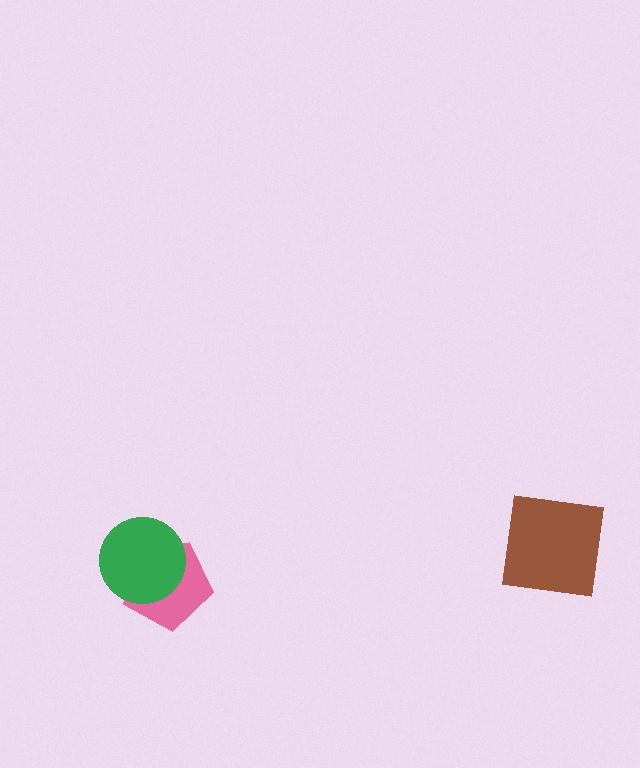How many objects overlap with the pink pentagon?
1 object overlaps with the pink pentagon.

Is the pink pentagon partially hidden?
Yes, it is partially covered by another shape.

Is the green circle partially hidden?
No, no other shape covers it.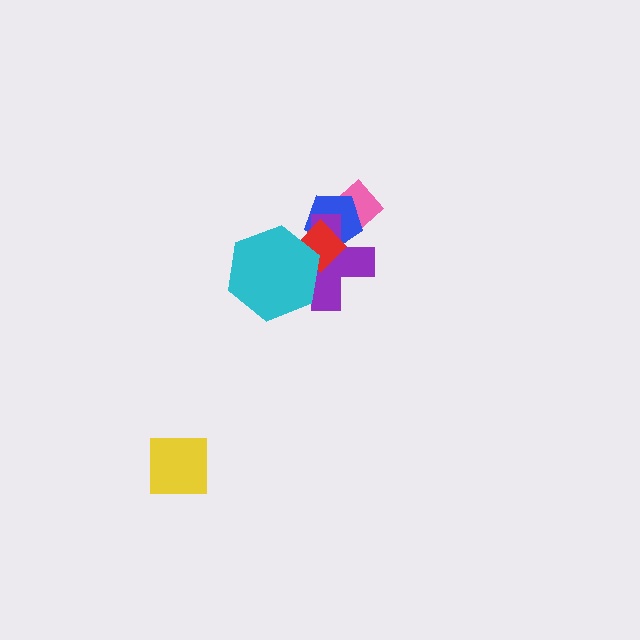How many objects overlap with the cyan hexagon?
2 objects overlap with the cyan hexagon.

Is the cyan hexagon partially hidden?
No, no other shape covers it.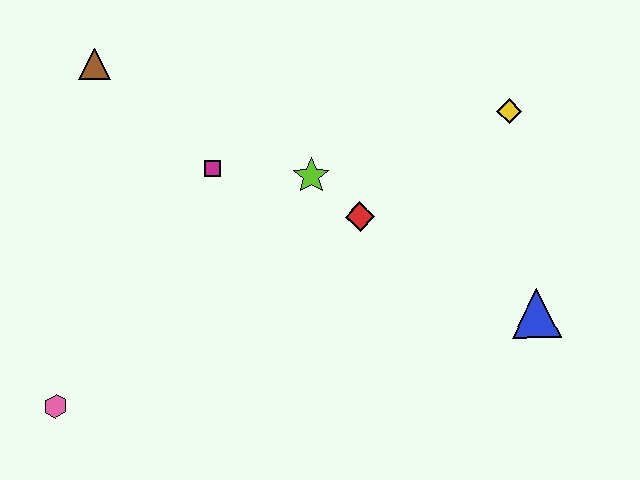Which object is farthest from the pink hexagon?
The yellow diamond is farthest from the pink hexagon.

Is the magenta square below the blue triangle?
No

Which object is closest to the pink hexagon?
The magenta square is closest to the pink hexagon.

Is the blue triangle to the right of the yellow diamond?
Yes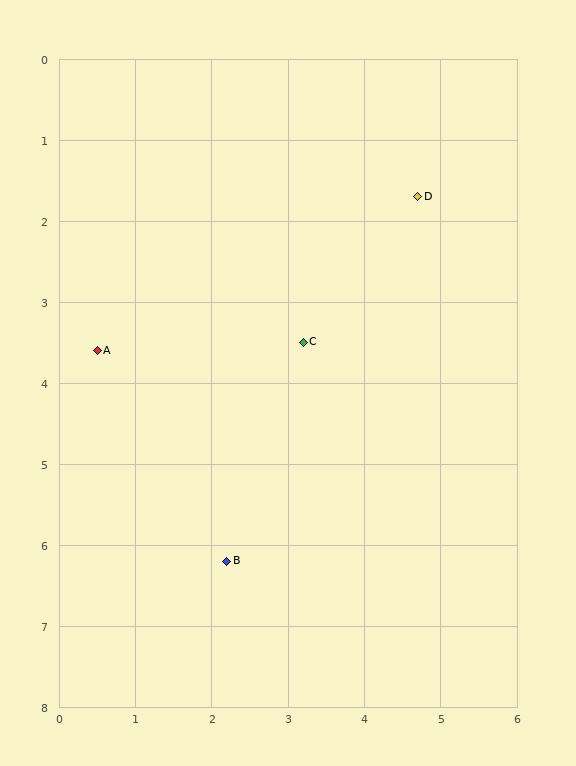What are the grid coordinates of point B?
Point B is at approximately (2.2, 6.2).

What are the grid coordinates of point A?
Point A is at approximately (0.5, 3.6).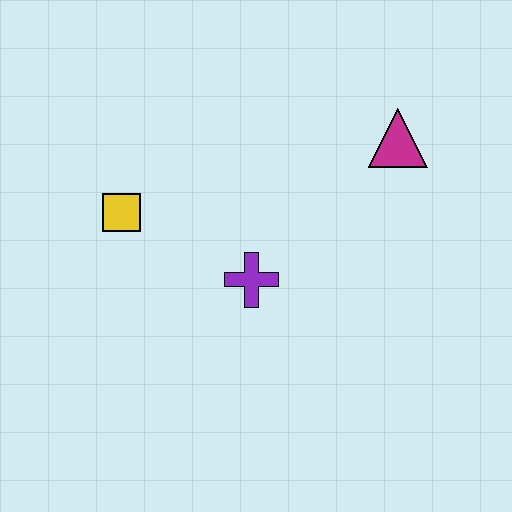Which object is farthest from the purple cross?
The magenta triangle is farthest from the purple cross.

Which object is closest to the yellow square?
The purple cross is closest to the yellow square.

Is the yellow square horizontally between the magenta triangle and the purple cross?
No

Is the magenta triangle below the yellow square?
No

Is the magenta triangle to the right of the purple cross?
Yes